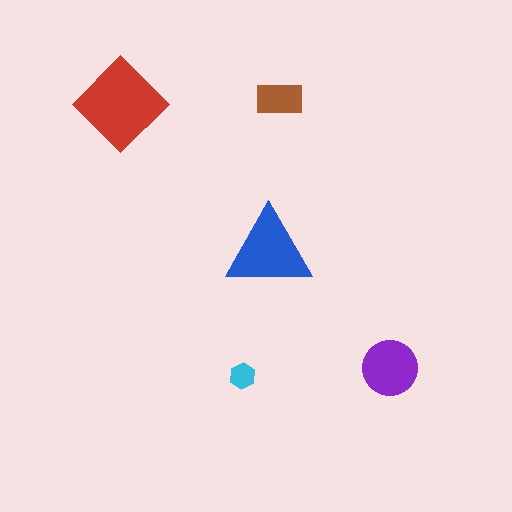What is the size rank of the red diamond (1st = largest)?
1st.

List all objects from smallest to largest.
The cyan hexagon, the brown rectangle, the purple circle, the blue triangle, the red diamond.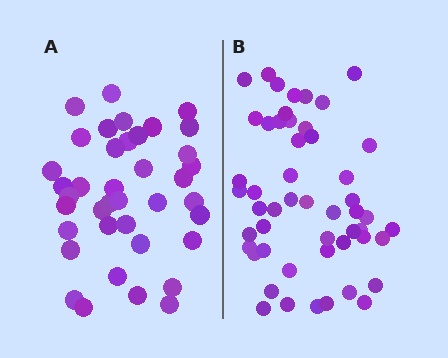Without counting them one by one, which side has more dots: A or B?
Region B (the right region) has more dots.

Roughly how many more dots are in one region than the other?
Region B has roughly 12 or so more dots than region A.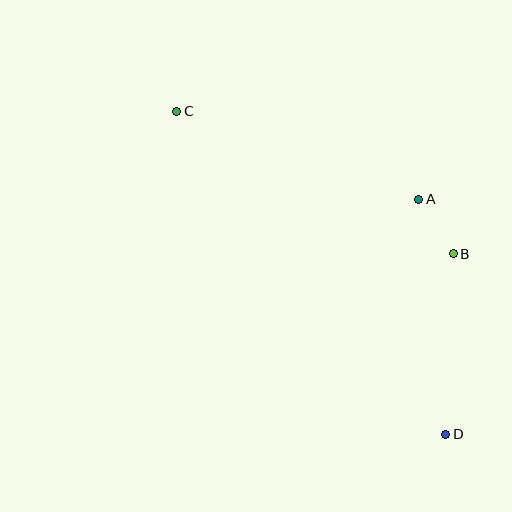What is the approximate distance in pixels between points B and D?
The distance between B and D is approximately 181 pixels.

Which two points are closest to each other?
Points A and B are closest to each other.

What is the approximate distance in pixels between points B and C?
The distance between B and C is approximately 311 pixels.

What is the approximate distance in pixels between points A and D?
The distance between A and D is approximately 237 pixels.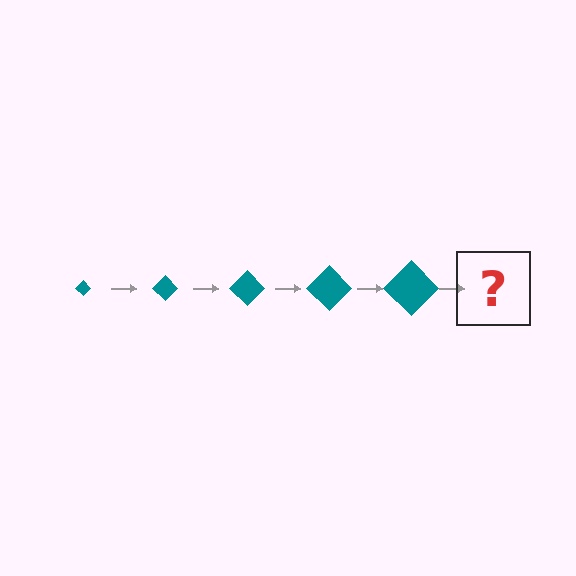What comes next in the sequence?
The next element should be a teal diamond, larger than the previous one.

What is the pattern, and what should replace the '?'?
The pattern is that the diamond gets progressively larger each step. The '?' should be a teal diamond, larger than the previous one.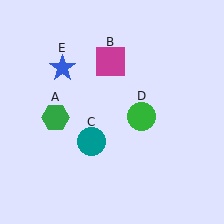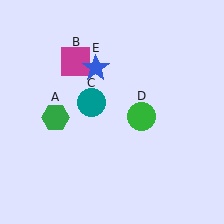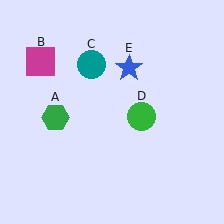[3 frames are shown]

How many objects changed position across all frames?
3 objects changed position: magenta square (object B), teal circle (object C), blue star (object E).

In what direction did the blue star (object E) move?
The blue star (object E) moved right.